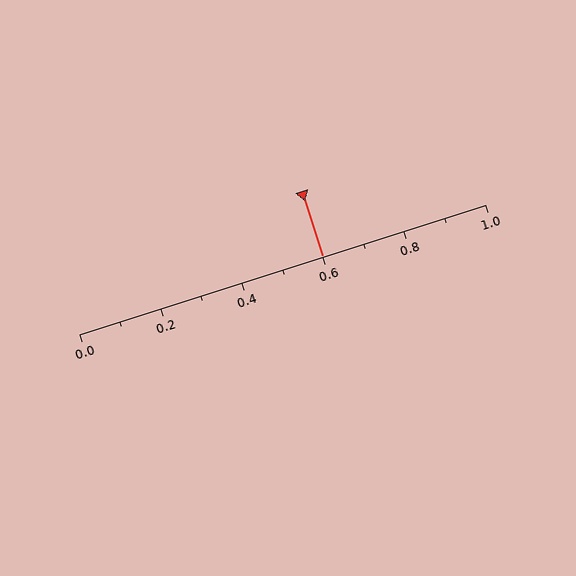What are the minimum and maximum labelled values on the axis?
The axis runs from 0.0 to 1.0.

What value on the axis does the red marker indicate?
The marker indicates approximately 0.6.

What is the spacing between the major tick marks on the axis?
The major ticks are spaced 0.2 apart.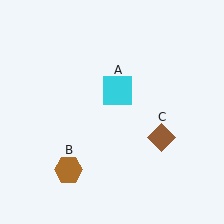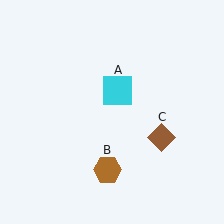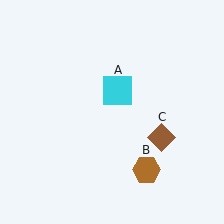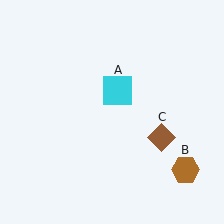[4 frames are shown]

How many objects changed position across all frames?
1 object changed position: brown hexagon (object B).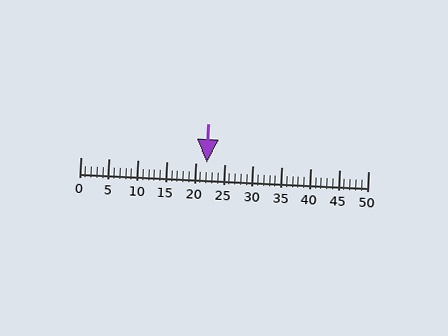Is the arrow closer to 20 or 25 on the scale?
The arrow is closer to 20.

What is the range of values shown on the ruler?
The ruler shows values from 0 to 50.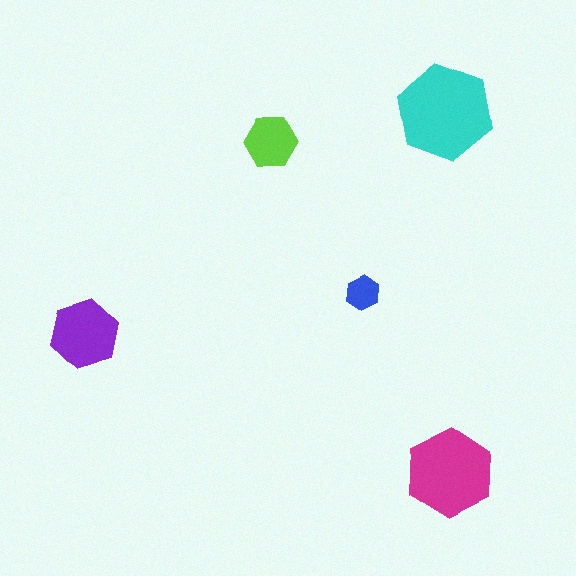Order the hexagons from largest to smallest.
the cyan one, the magenta one, the purple one, the lime one, the blue one.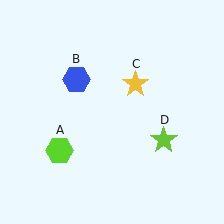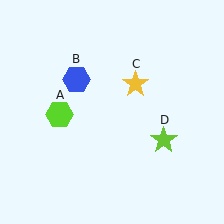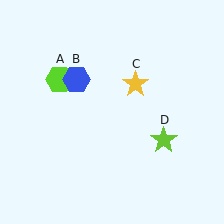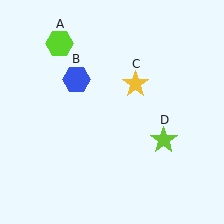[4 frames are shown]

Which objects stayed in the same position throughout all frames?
Blue hexagon (object B) and yellow star (object C) and lime star (object D) remained stationary.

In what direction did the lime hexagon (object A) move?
The lime hexagon (object A) moved up.